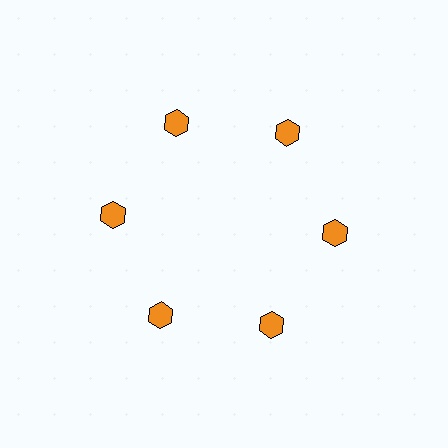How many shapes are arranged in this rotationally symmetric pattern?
There are 6 shapes, arranged in 6 groups of 1.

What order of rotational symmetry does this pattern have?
This pattern has 6-fold rotational symmetry.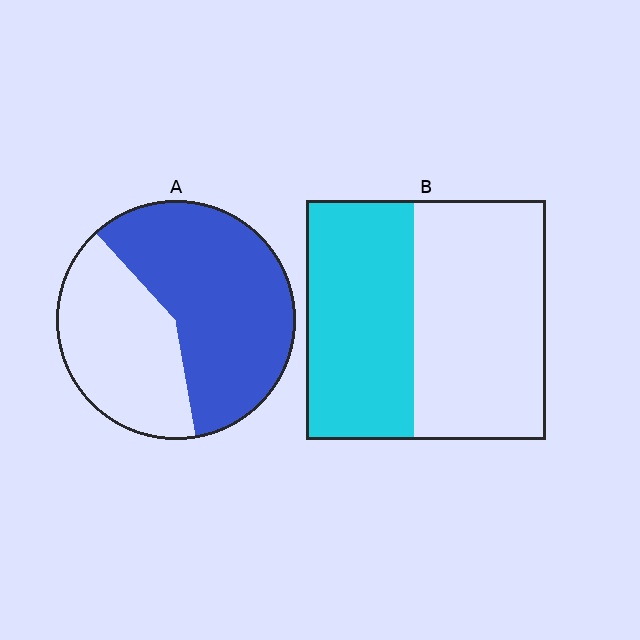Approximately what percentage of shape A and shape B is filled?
A is approximately 60% and B is approximately 45%.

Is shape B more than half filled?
No.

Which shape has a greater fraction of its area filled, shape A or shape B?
Shape A.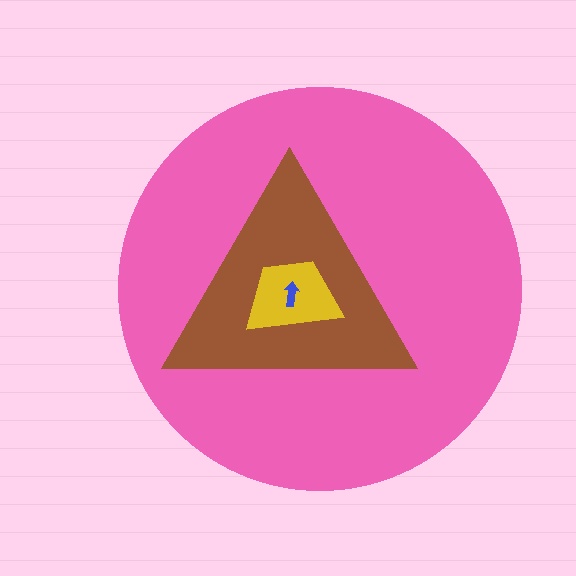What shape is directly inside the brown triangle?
The yellow trapezoid.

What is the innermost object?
The blue arrow.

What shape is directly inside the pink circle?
The brown triangle.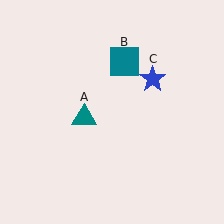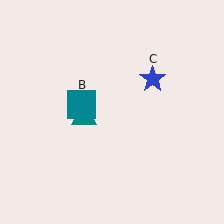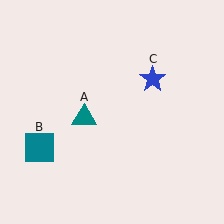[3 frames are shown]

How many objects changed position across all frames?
1 object changed position: teal square (object B).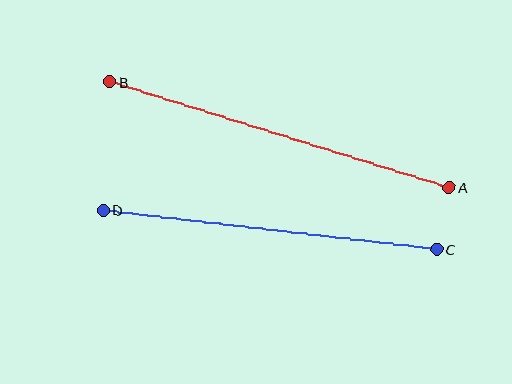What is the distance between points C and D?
The distance is approximately 336 pixels.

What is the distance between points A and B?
The distance is approximately 356 pixels.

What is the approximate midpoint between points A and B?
The midpoint is at approximately (279, 135) pixels.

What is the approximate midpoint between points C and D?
The midpoint is at approximately (270, 230) pixels.